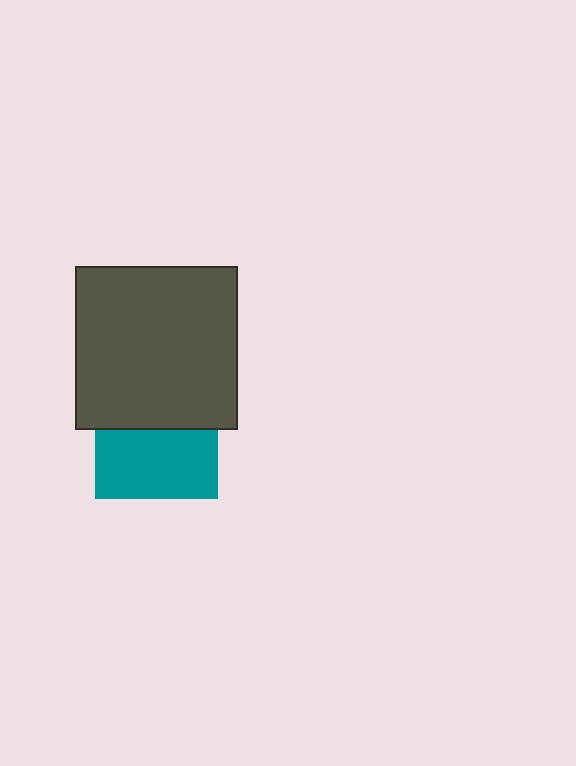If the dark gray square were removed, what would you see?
You would see the complete teal square.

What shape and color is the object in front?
The object in front is a dark gray square.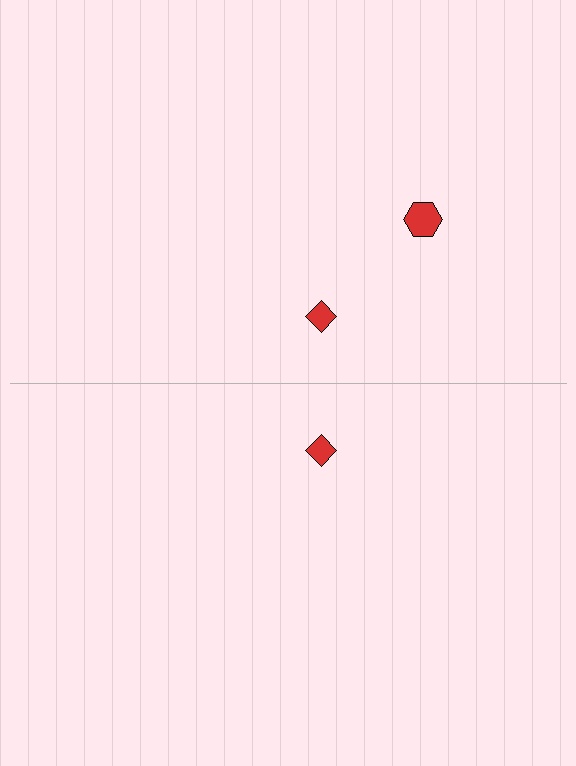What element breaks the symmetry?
A red hexagon is missing from the bottom side.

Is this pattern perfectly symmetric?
No, the pattern is not perfectly symmetric. A red hexagon is missing from the bottom side.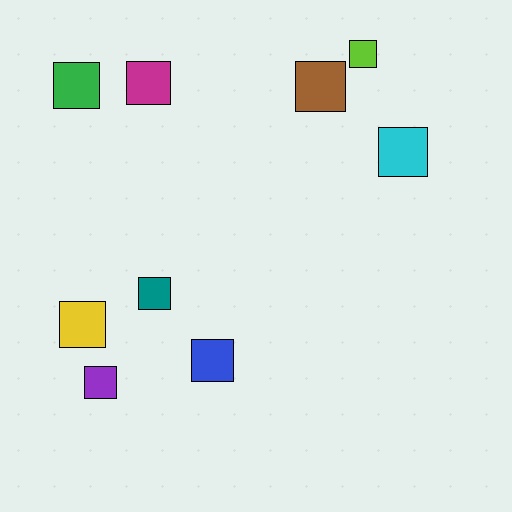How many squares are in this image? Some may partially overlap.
There are 9 squares.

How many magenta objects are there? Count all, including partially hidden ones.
There is 1 magenta object.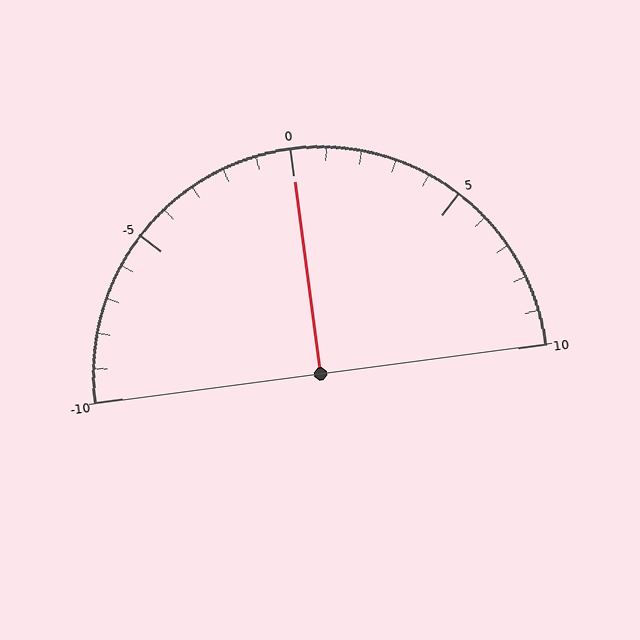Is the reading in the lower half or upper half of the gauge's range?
The reading is in the upper half of the range (-10 to 10).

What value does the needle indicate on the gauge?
The needle indicates approximately 0.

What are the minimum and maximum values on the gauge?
The gauge ranges from -10 to 10.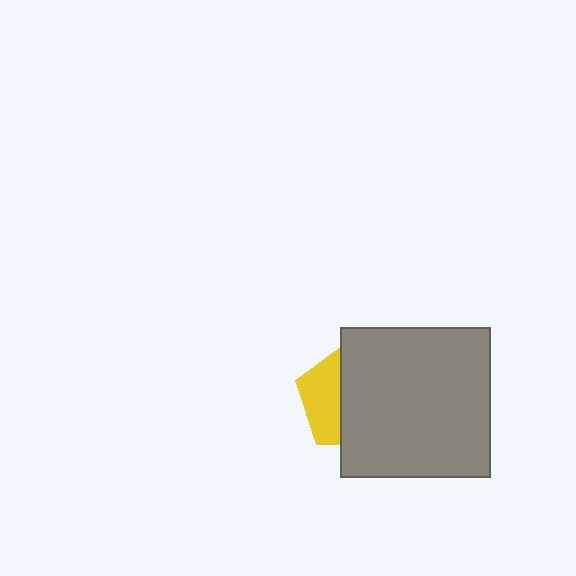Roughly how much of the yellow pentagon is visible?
A small part of it is visible (roughly 37%).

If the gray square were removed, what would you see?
You would see the complete yellow pentagon.